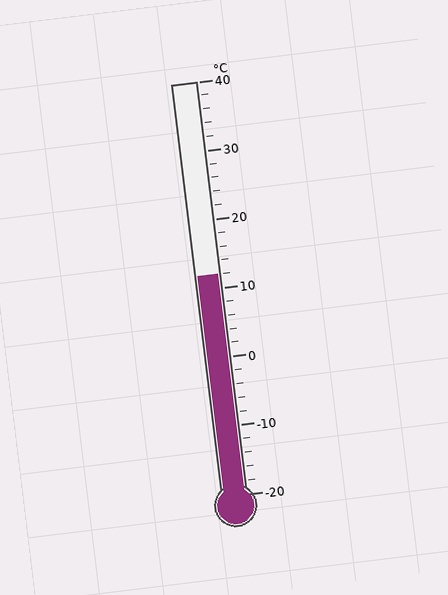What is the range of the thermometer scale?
The thermometer scale ranges from -20°C to 40°C.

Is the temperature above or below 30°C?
The temperature is below 30°C.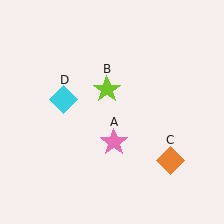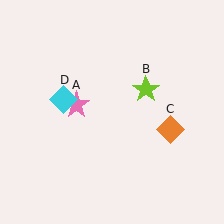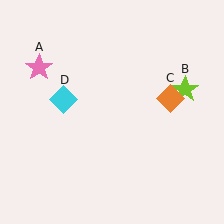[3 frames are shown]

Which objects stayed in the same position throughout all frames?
Cyan diamond (object D) remained stationary.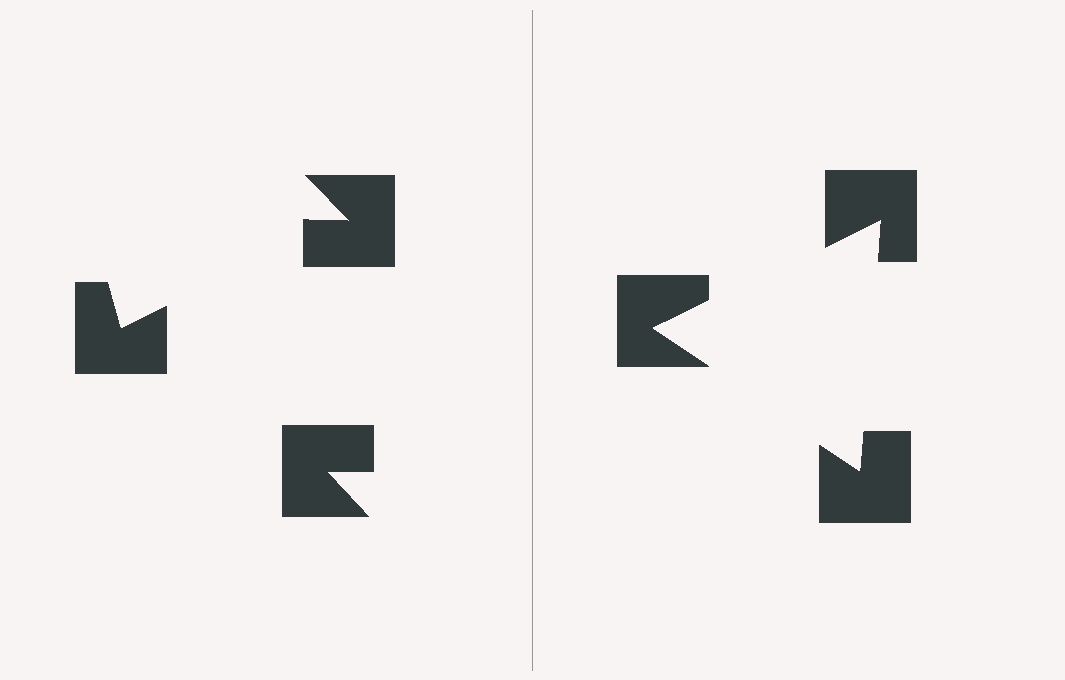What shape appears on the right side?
An illusory triangle.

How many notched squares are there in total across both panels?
6 — 3 on each side.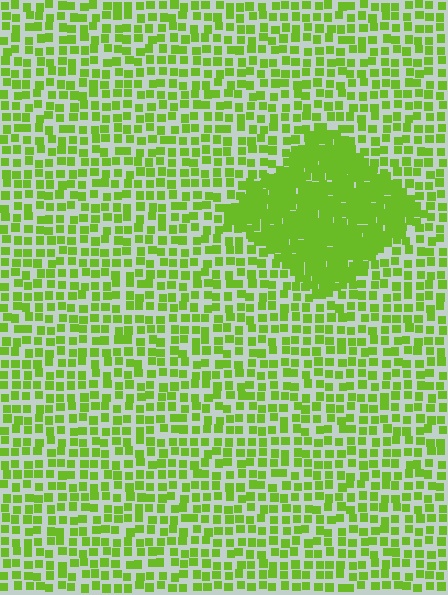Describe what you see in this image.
The image contains small lime elements arranged at two different densities. A diamond-shaped region is visible where the elements are more densely packed than the surrounding area.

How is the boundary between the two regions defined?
The boundary is defined by a change in element density (approximately 2.4x ratio). All elements are the same color, size, and shape.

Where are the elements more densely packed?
The elements are more densely packed inside the diamond boundary.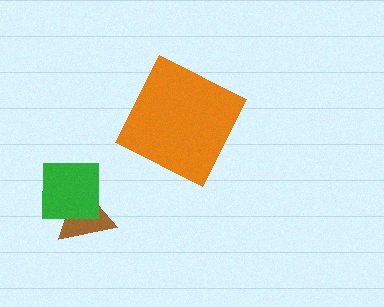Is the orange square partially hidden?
No, no other shape covers it.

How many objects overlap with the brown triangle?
1 object overlaps with the brown triangle.